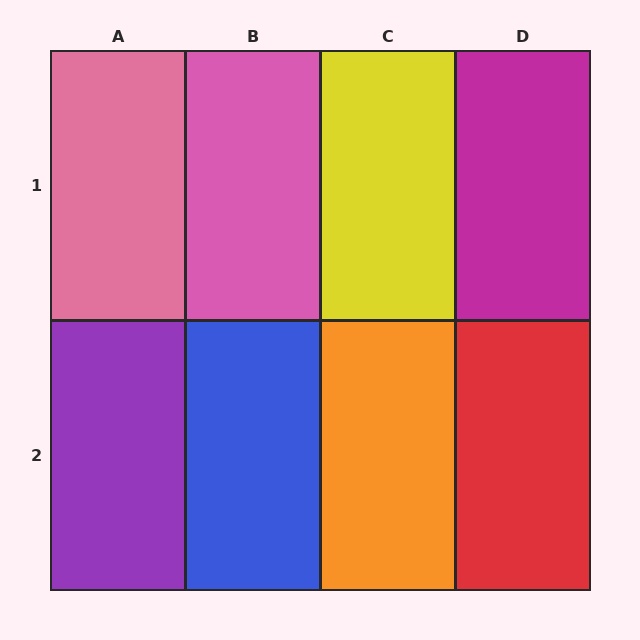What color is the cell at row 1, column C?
Yellow.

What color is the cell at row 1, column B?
Pink.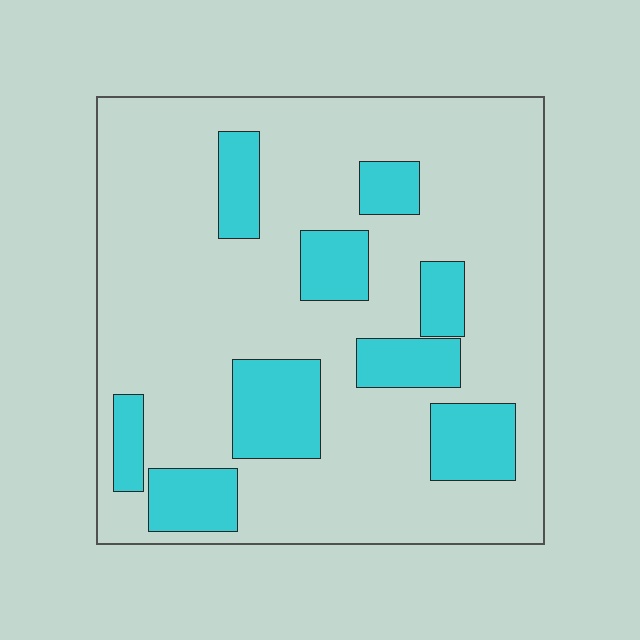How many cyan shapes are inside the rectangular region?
9.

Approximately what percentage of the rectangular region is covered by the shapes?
Approximately 25%.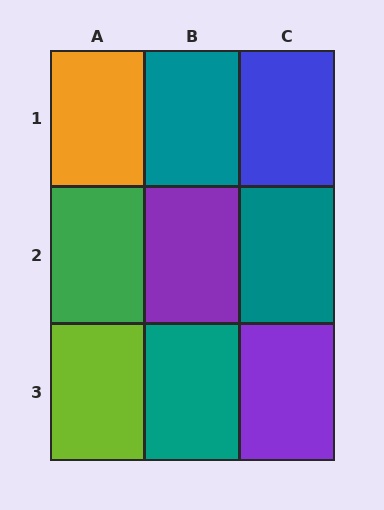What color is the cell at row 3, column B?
Teal.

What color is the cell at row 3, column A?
Lime.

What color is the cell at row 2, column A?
Green.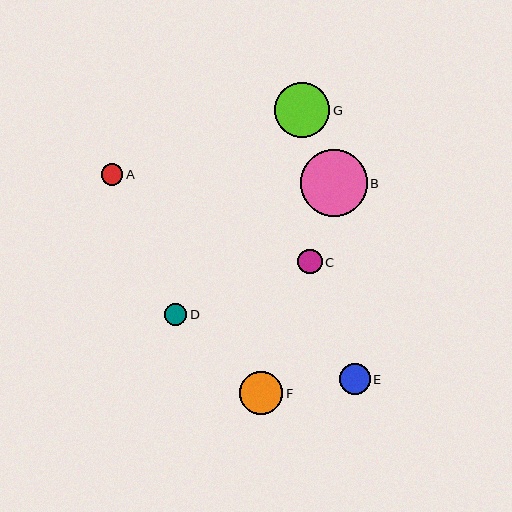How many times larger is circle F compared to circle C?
Circle F is approximately 1.8 times the size of circle C.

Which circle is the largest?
Circle B is the largest with a size of approximately 67 pixels.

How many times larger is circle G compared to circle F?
Circle G is approximately 1.3 times the size of circle F.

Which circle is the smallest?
Circle A is the smallest with a size of approximately 22 pixels.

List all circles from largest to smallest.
From largest to smallest: B, G, F, E, C, D, A.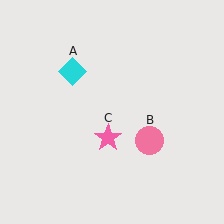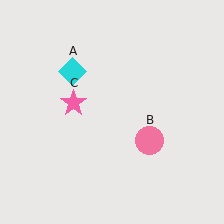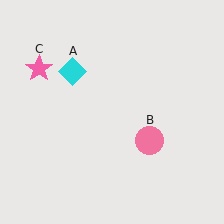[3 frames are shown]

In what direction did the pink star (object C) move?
The pink star (object C) moved up and to the left.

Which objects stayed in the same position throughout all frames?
Cyan diamond (object A) and pink circle (object B) remained stationary.